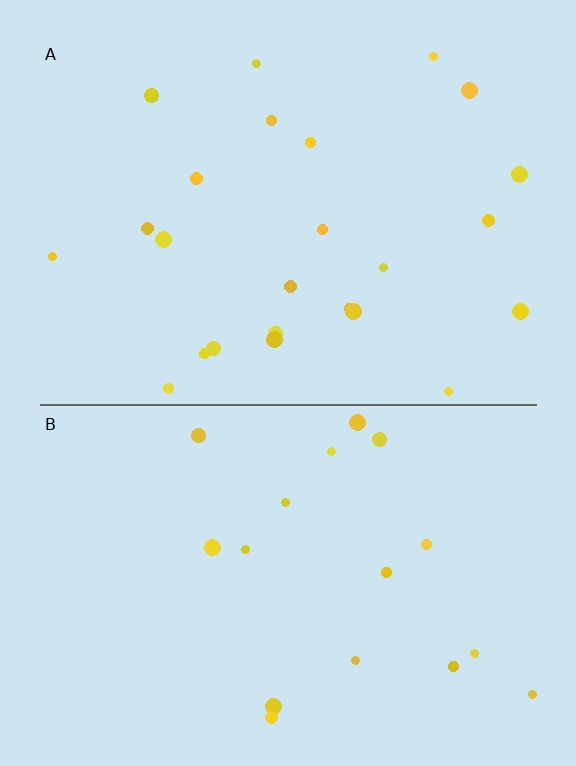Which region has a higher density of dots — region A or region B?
A (the top).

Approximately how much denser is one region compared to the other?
Approximately 1.4× — region A over region B.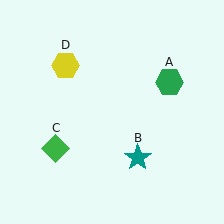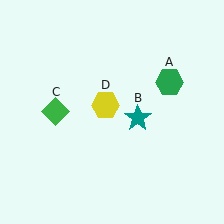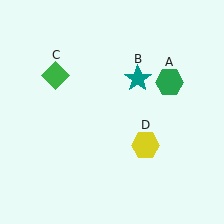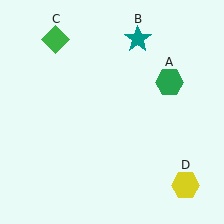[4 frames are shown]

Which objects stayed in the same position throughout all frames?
Green hexagon (object A) remained stationary.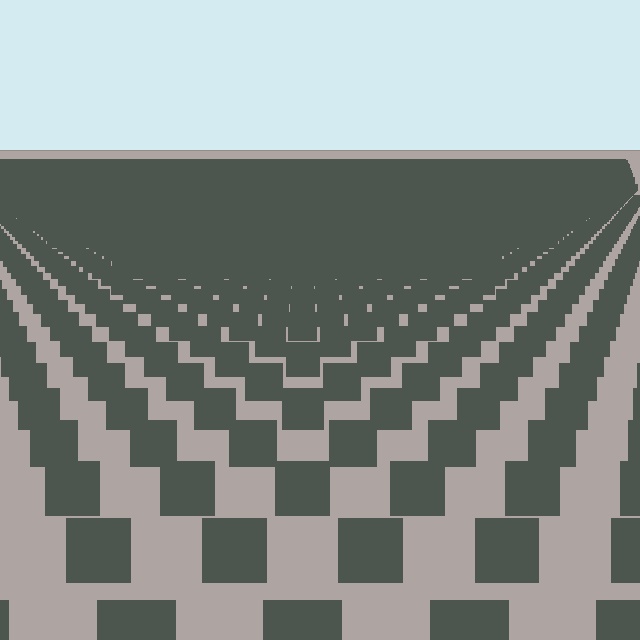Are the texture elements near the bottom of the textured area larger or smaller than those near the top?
Larger. Near the bottom, elements are closer to the viewer and appear at a bigger on-screen size.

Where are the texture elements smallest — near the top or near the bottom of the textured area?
Near the top.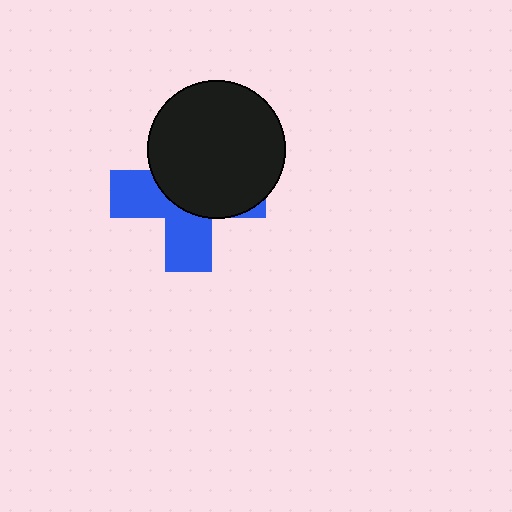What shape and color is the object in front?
The object in front is a black circle.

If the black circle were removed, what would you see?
You would see the complete blue cross.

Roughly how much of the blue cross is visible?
A small part of it is visible (roughly 44%).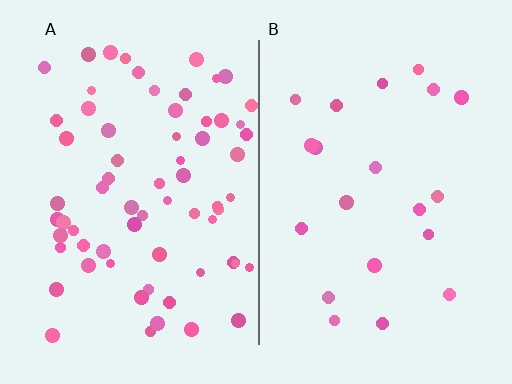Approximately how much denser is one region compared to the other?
Approximately 3.2× — region A over region B.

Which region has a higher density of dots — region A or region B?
A (the left).